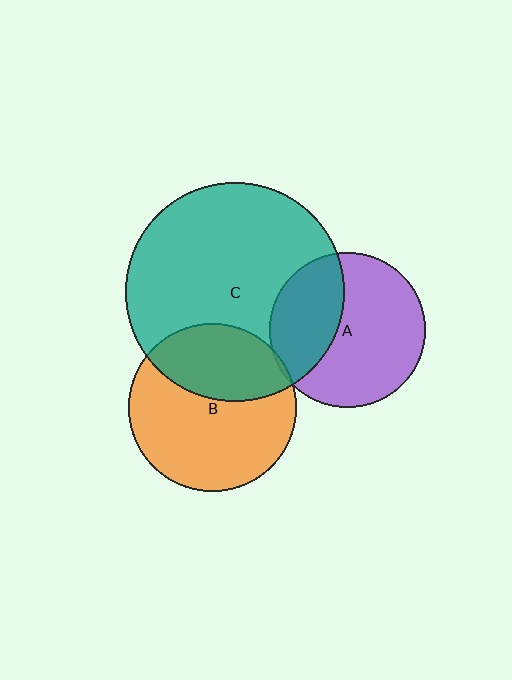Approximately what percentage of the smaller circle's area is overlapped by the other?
Approximately 5%.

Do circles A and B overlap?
Yes.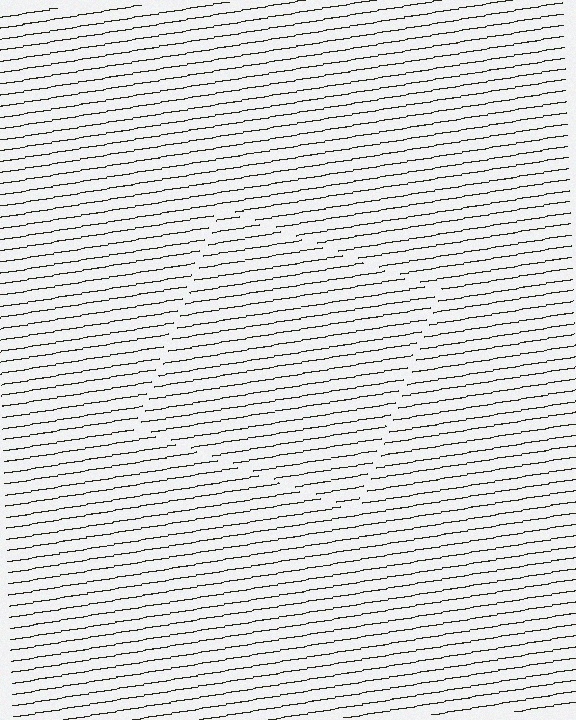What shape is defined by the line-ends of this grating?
An illusory square. The interior of the shape contains the same grating, shifted by half a period — the contour is defined by the phase discontinuity where line-ends from the inner and outer gratings abut.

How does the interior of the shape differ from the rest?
The interior of the shape contains the same grating, shifted by half a period — the contour is defined by the phase discontinuity where line-ends from the inner and outer gratings abut.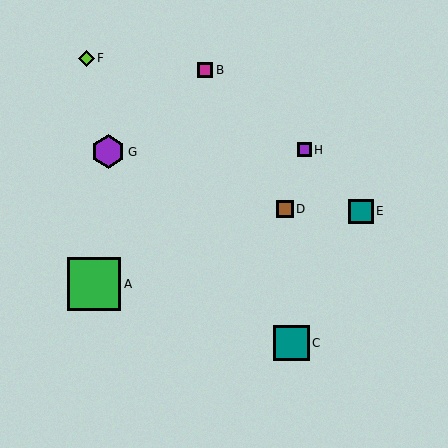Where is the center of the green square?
The center of the green square is at (94, 284).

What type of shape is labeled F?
Shape F is a lime diamond.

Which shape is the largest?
The green square (labeled A) is the largest.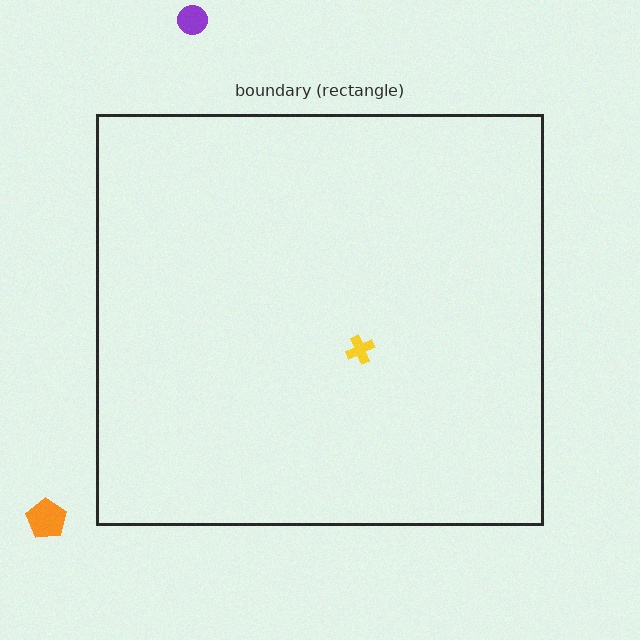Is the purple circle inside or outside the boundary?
Outside.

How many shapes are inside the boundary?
1 inside, 2 outside.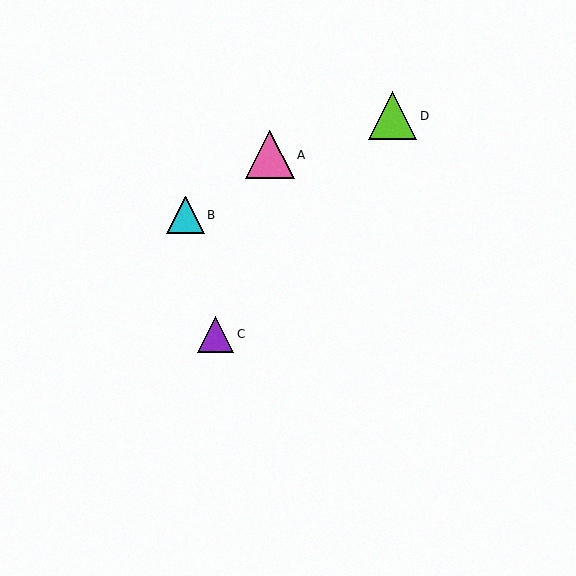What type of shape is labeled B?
Shape B is a cyan triangle.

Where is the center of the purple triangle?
The center of the purple triangle is at (216, 334).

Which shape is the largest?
The pink triangle (labeled A) is the largest.